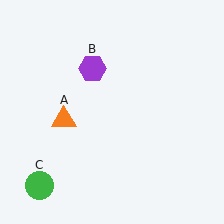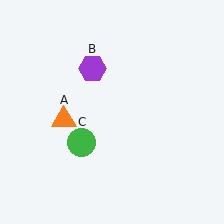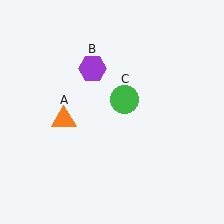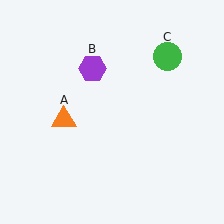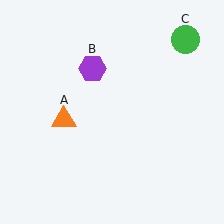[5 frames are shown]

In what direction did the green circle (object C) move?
The green circle (object C) moved up and to the right.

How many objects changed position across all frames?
1 object changed position: green circle (object C).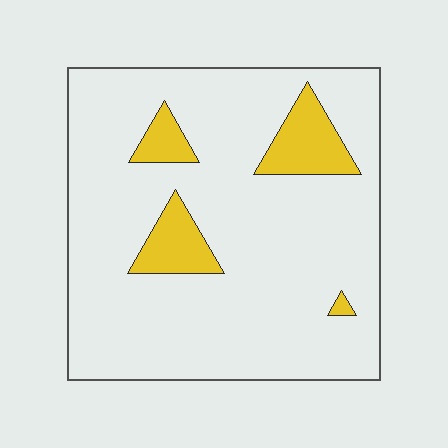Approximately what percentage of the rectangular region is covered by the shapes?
Approximately 10%.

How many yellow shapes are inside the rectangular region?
4.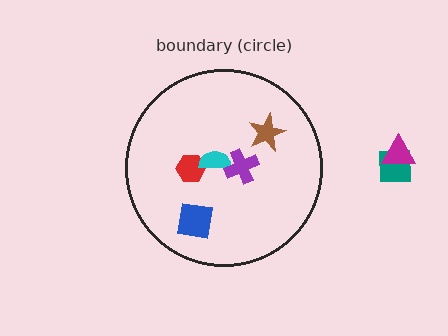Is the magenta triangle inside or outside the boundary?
Outside.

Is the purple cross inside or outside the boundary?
Inside.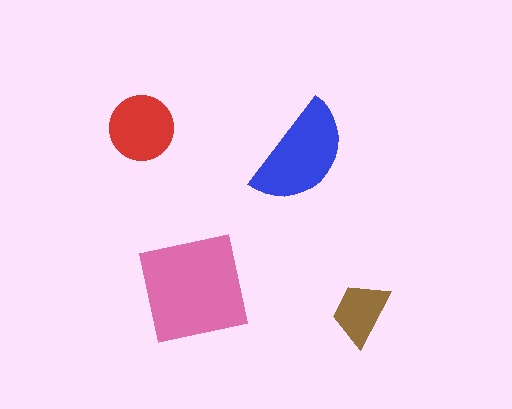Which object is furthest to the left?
The red circle is leftmost.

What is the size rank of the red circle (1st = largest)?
3rd.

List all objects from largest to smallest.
The pink square, the blue semicircle, the red circle, the brown trapezoid.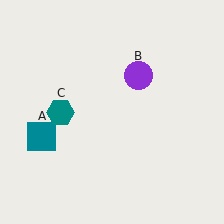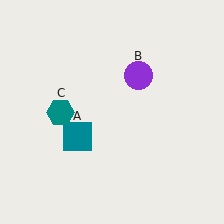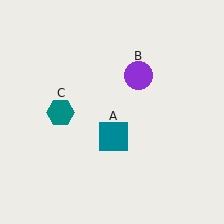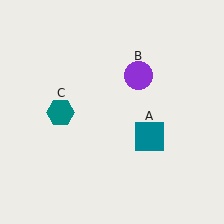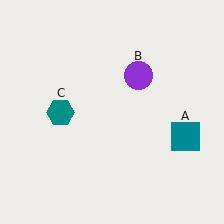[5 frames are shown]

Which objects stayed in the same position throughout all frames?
Purple circle (object B) and teal hexagon (object C) remained stationary.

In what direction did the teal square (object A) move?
The teal square (object A) moved right.